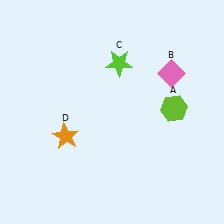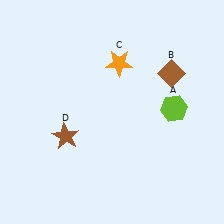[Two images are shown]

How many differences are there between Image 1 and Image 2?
There are 3 differences between the two images.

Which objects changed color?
B changed from pink to brown. C changed from lime to orange. D changed from orange to brown.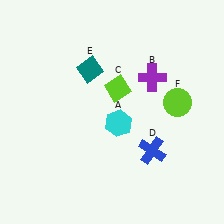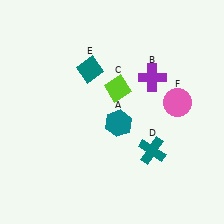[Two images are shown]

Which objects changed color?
A changed from cyan to teal. D changed from blue to teal. F changed from lime to pink.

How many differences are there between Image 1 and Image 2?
There are 3 differences between the two images.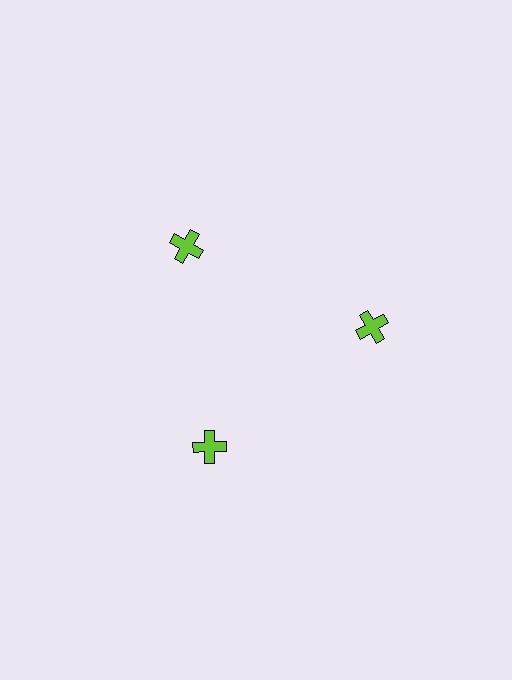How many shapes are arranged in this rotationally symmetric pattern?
There are 3 shapes, arranged in 3 groups of 1.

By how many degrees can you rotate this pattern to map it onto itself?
The pattern maps onto itself every 120 degrees of rotation.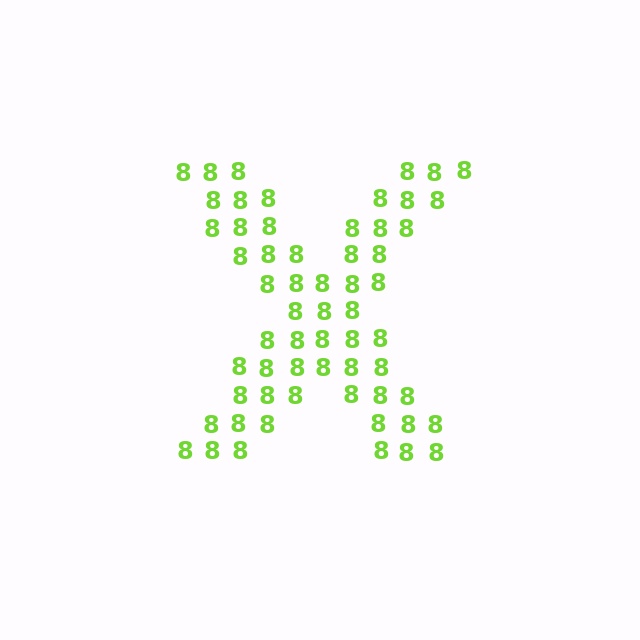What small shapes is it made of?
It is made of small digit 8's.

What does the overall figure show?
The overall figure shows the letter X.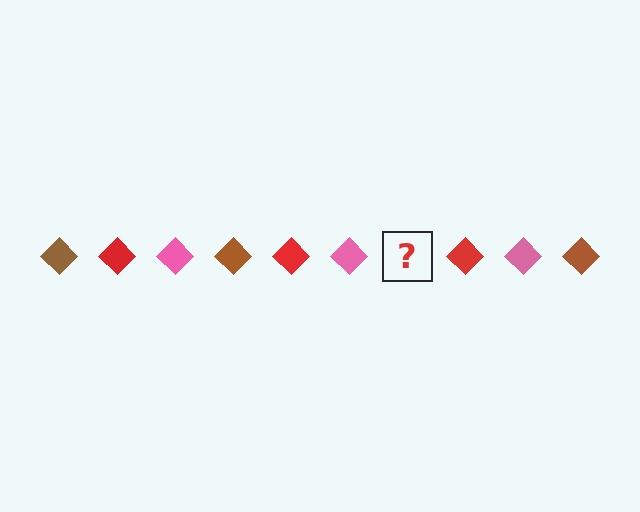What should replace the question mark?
The question mark should be replaced with a brown diamond.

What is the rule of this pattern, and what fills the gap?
The rule is that the pattern cycles through brown, red, pink diamonds. The gap should be filled with a brown diamond.